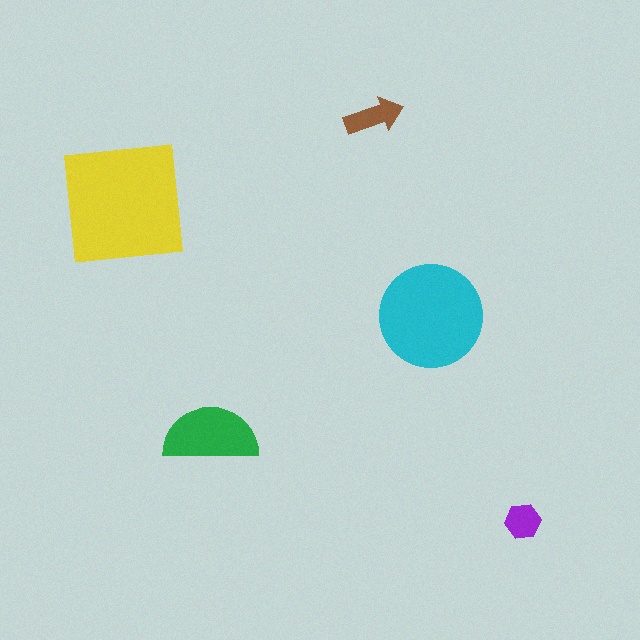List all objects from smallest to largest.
The purple hexagon, the brown arrow, the green semicircle, the cyan circle, the yellow square.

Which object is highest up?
The brown arrow is topmost.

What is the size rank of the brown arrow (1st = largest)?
4th.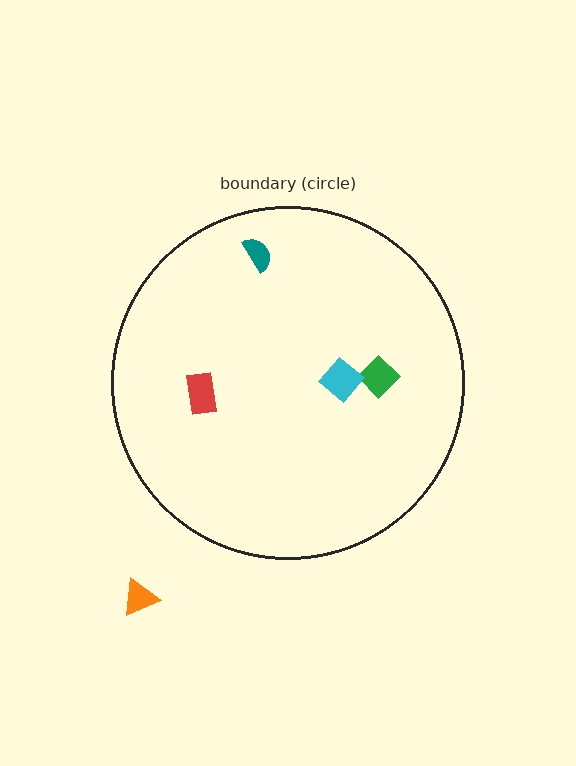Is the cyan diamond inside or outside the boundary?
Inside.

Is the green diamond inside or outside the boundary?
Inside.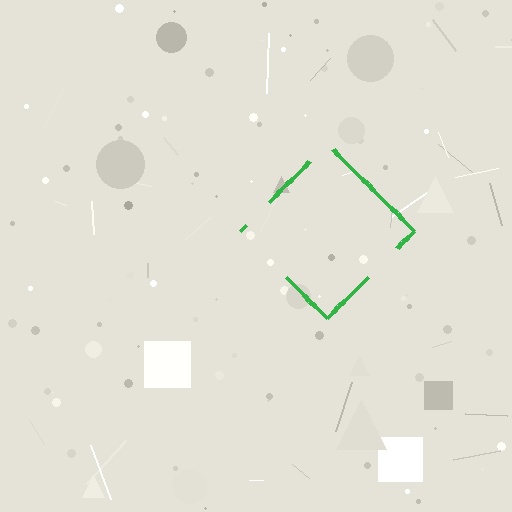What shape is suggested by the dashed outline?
The dashed outline suggests a diamond.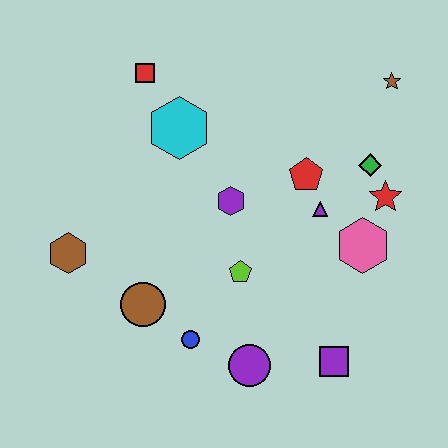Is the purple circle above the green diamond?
No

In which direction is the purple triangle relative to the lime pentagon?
The purple triangle is to the right of the lime pentagon.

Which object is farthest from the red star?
The brown hexagon is farthest from the red star.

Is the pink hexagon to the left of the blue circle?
No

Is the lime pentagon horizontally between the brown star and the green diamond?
No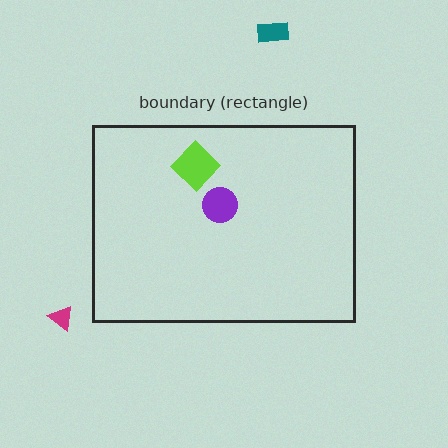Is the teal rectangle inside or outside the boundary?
Outside.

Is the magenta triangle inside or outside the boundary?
Outside.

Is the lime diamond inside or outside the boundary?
Inside.